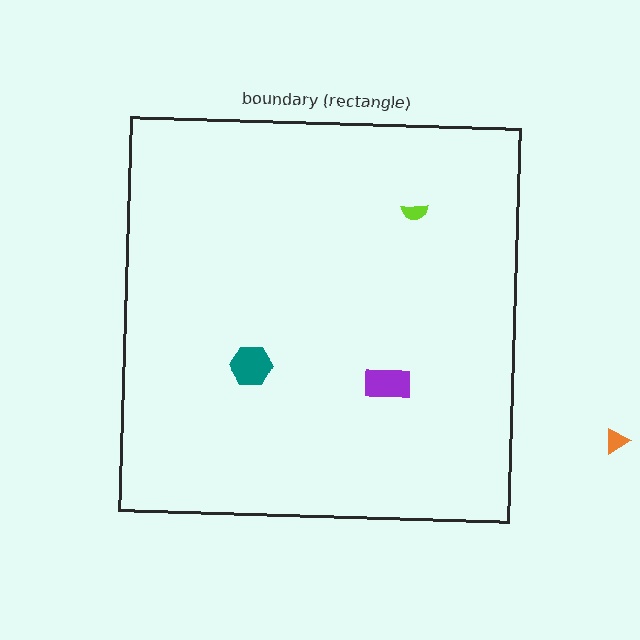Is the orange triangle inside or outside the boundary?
Outside.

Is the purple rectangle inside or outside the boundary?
Inside.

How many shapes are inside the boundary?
3 inside, 1 outside.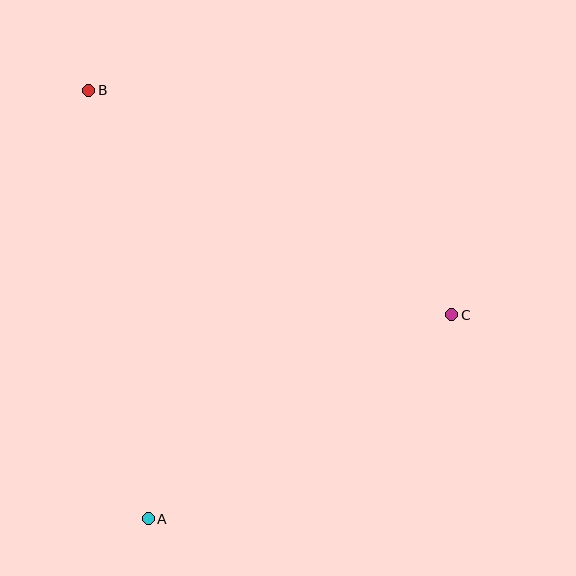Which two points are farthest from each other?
Points A and B are farthest from each other.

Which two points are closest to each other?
Points A and C are closest to each other.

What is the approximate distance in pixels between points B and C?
The distance between B and C is approximately 427 pixels.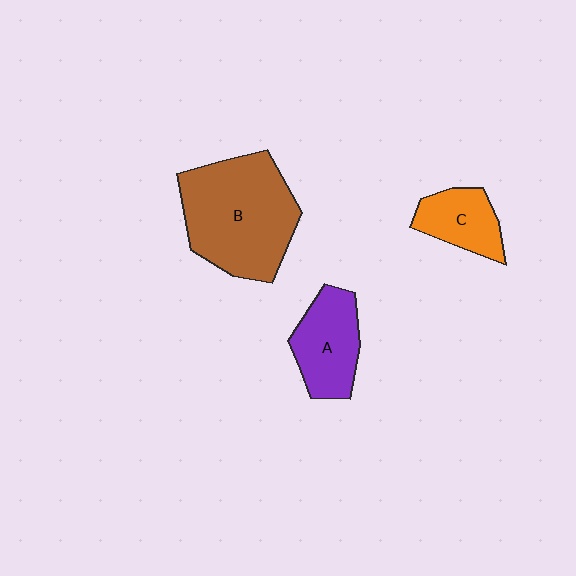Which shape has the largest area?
Shape B (brown).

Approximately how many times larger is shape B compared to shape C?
Approximately 2.6 times.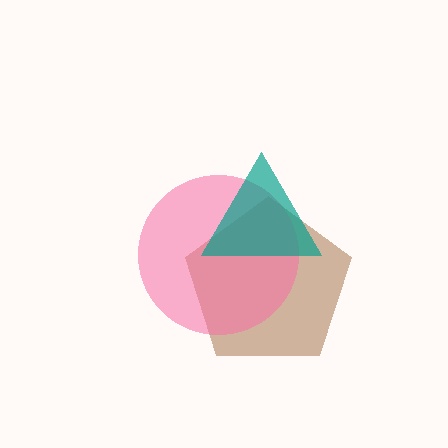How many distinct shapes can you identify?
There are 3 distinct shapes: a brown pentagon, a pink circle, a teal triangle.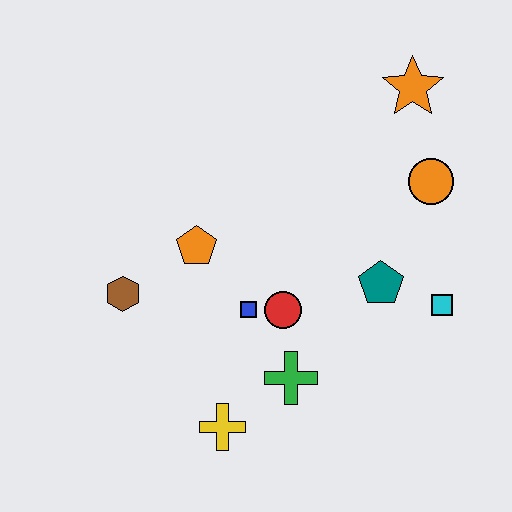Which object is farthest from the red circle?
The orange star is farthest from the red circle.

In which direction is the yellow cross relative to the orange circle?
The yellow cross is below the orange circle.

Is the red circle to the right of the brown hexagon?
Yes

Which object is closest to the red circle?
The blue square is closest to the red circle.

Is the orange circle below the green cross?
No